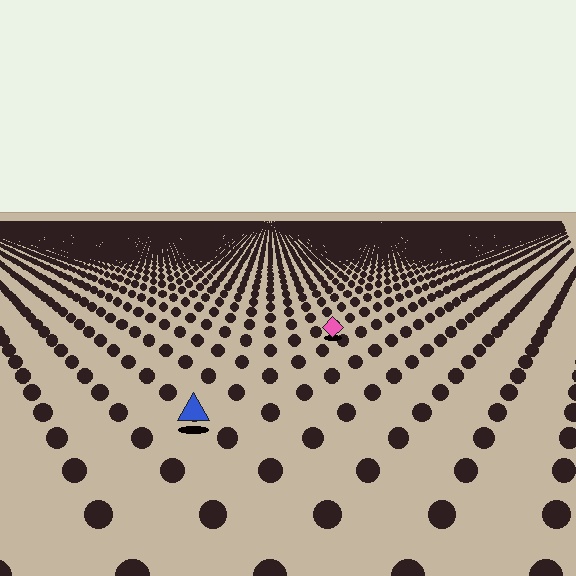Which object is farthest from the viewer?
The pink diamond is farthest from the viewer. It appears smaller and the ground texture around it is denser.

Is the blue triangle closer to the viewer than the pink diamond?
Yes. The blue triangle is closer — you can tell from the texture gradient: the ground texture is coarser near it.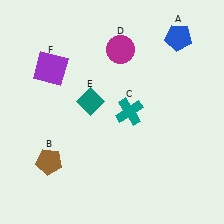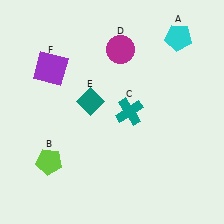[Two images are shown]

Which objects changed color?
A changed from blue to cyan. B changed from brown to lime.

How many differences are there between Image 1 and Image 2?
There are 2 differences between the two images.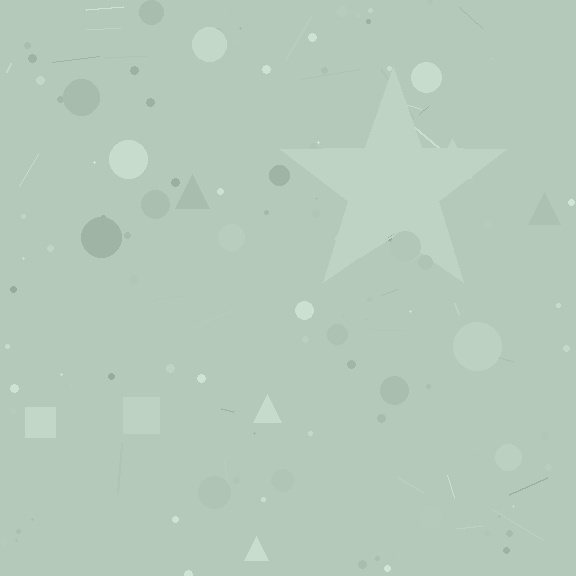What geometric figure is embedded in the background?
A star is embedded in the background.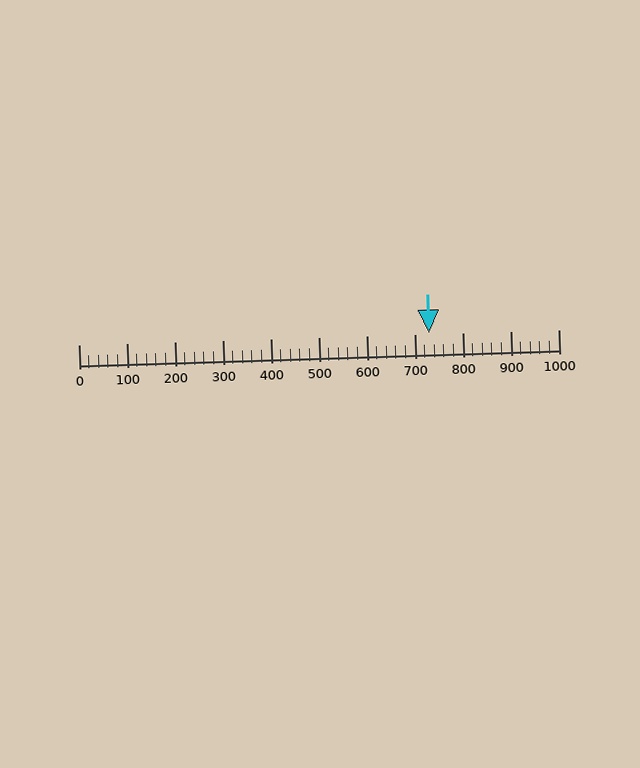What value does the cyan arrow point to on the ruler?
The cyan arrow points to approximately 731.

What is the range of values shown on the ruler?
The ruler shows values from 0 to 1000.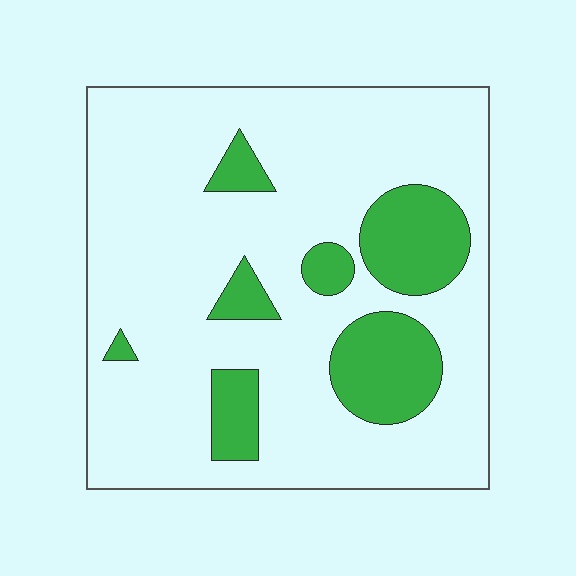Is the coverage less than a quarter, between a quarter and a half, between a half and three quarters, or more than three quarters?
Less than a quarter.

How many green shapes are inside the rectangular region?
7.